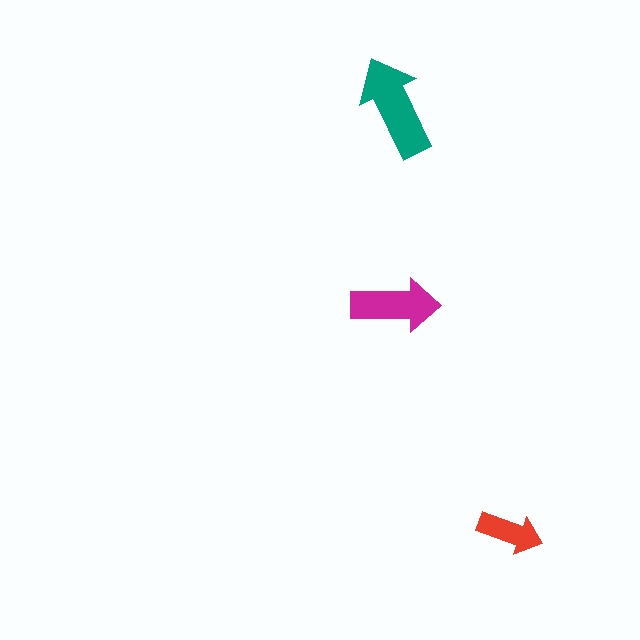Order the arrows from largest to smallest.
the teal one, the magenta one, the red one.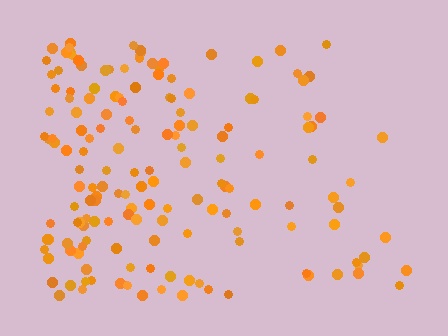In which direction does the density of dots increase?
From right to left, with the left side densest.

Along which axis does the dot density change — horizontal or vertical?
Horizontal.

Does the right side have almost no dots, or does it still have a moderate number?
Still a moderate number, just noticeably fewer than the left.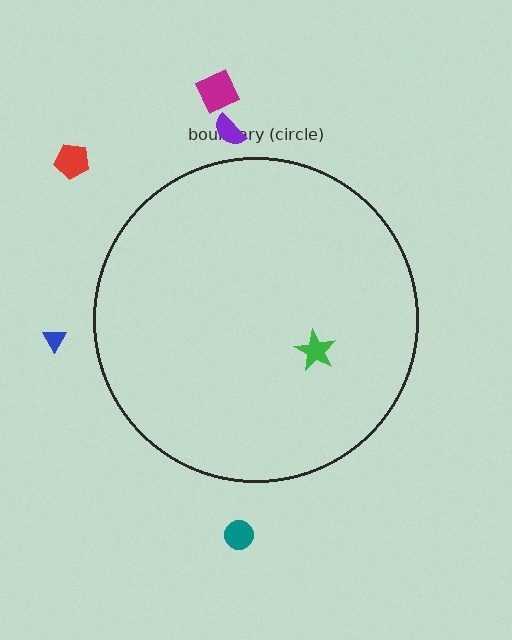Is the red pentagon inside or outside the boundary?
Outside.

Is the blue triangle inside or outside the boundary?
Outside.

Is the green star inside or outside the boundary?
Inside.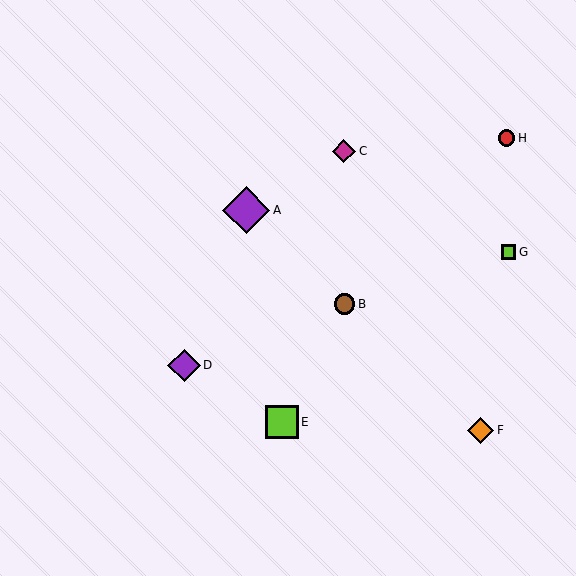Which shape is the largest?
The purple diamond (labeled A) is the largest.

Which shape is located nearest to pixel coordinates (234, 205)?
The purple diamond (labeled A) at (246, 210) is nearest to that location.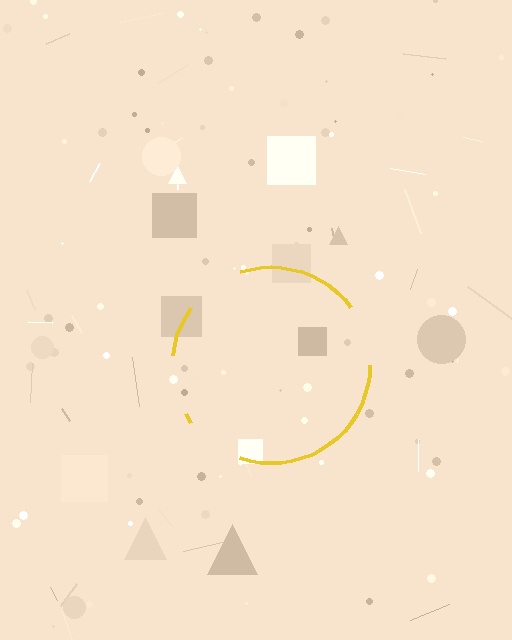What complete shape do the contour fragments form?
The contour fragments form a circle.